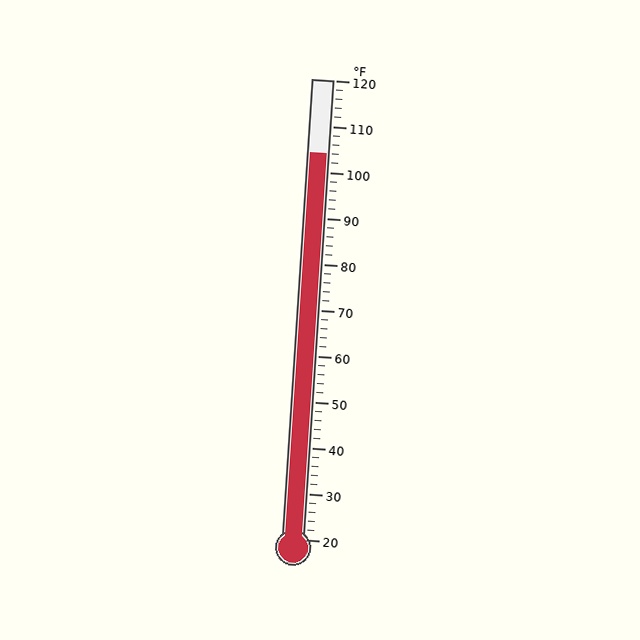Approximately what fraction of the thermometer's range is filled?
The thermometer is filled to approximately 85% of its range.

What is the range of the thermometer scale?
The thermometer scale ranges from 20°F to 120°F.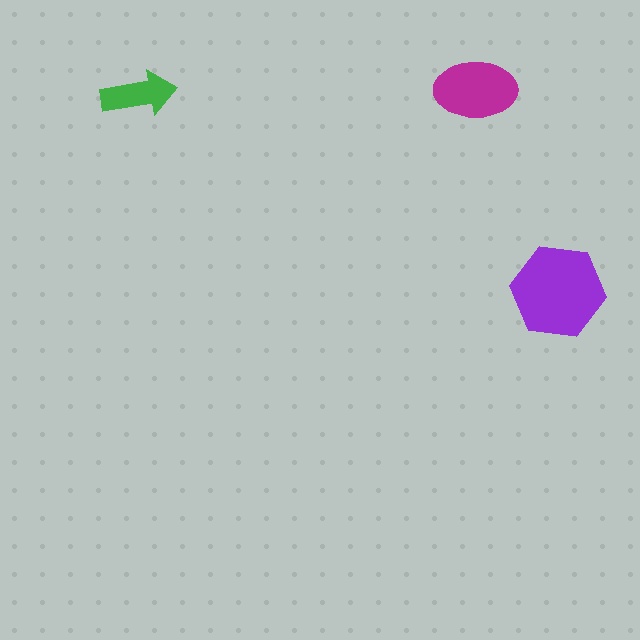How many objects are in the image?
There are 3 objects in the image.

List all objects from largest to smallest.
The purple hexagon, the magenta ellipse, the green arrow.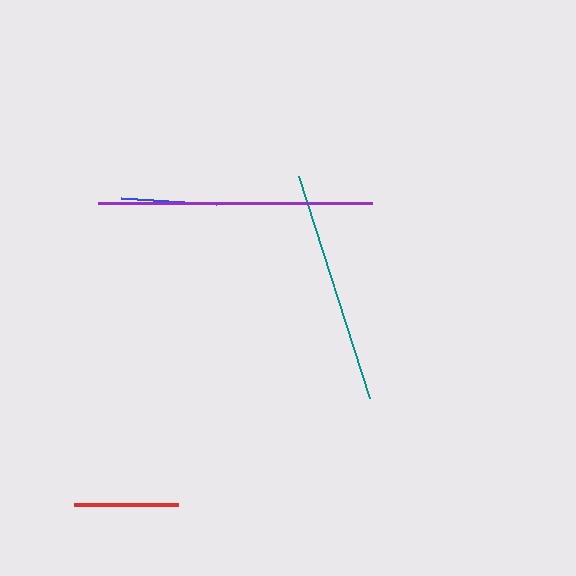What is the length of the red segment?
The red segment is approximately 104 pixels long.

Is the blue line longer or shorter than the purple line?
The purple line is longer than the blue line.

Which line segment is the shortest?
The blue line is the shortest at approximately 95 pixels.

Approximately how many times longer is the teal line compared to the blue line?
The teal line is approximately 2.5 times the length of the blue line.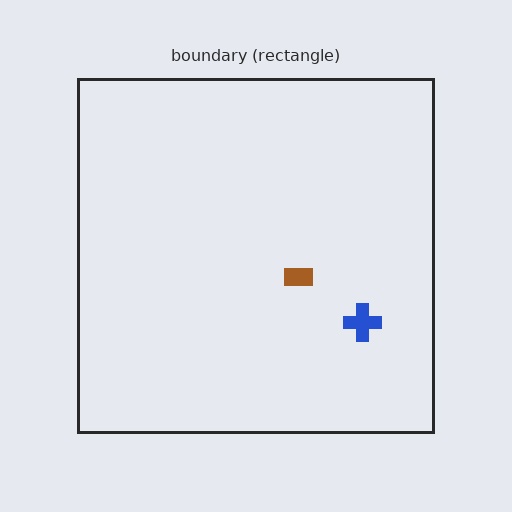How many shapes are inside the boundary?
2 inside, 0 outside.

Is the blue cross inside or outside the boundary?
Inside.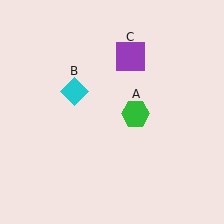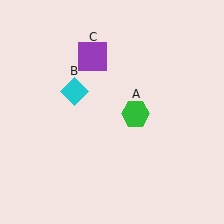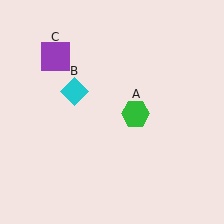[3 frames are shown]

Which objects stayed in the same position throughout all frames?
Green hexagon (object A) and cyan diamond (object B) remained stationary.